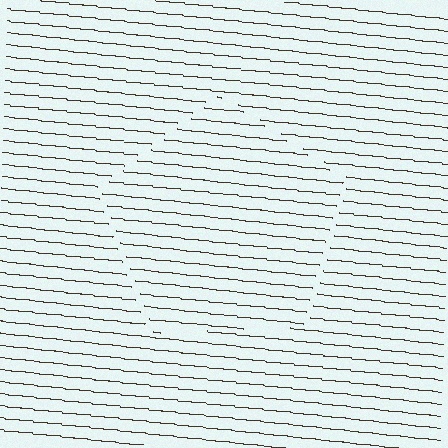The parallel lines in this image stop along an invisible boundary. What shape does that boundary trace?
An illusory pentagon. The interior of the shape contains the same grating, shifted by half a period — the contour is defined by the phase discontinuity where line-ends from the inner and outer gratings abut.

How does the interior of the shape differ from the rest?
The interior of the shape contains the same grating, shifted by half a period — the contour is defined by the phase discontinuity where line-ends from the inner and outer gratings abut.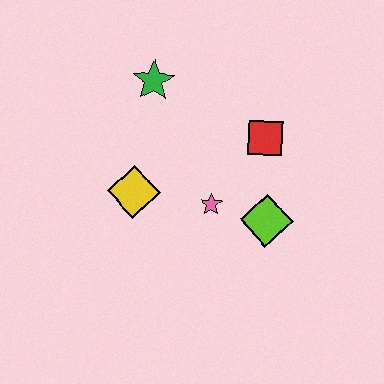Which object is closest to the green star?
The yellow diamond is closest to the green star.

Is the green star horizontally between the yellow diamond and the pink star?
Yes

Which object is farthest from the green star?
The lime diamond is farthest from the green star.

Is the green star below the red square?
No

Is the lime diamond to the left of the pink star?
No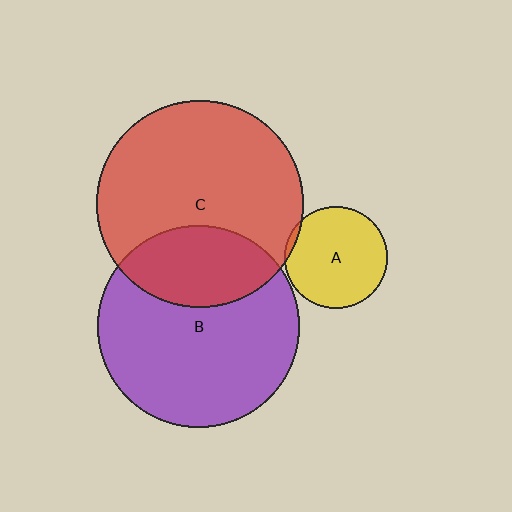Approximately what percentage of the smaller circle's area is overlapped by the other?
Approximately 5%.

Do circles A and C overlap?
Yes.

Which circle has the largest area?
Circle C (red).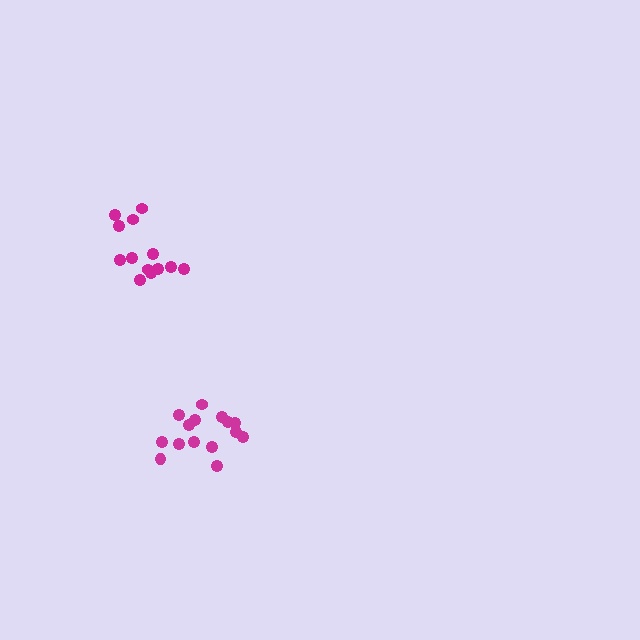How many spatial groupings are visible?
There are 2 spatial groupings.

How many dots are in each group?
Group 1: 15 dots, Group 2: 13 dots (28 total).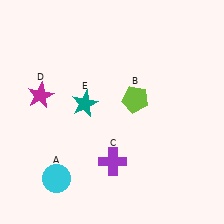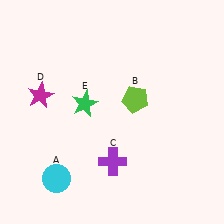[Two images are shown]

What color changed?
The star (E) changed from teal in Image 1 to green in Image 2.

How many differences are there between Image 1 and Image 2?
There is 1 difference between the two images.